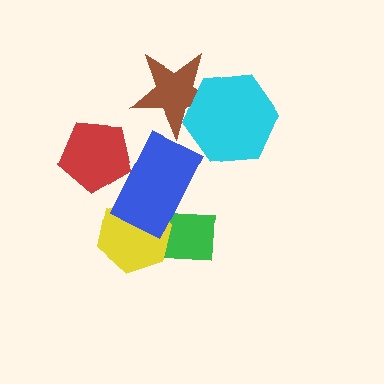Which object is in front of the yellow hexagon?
The blue rectangle is in front of the yellow hexagon.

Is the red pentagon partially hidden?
No, no other shape covers it.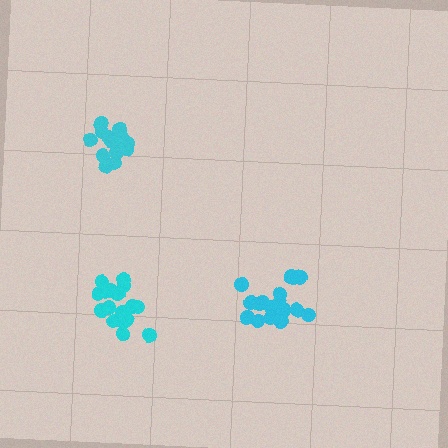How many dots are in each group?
Group 1: 18 dots, Group 2: 18 dots, Group 3: 18 dots (54 total).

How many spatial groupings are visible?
There are 3 spatial groupings.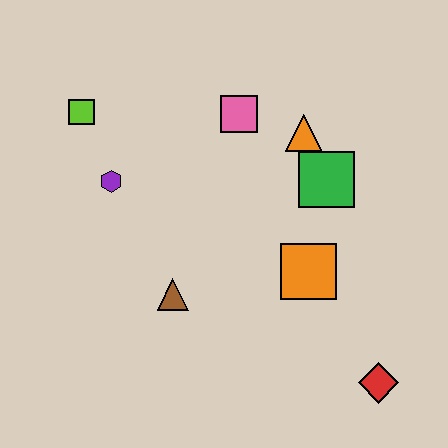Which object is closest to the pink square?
The orange triangle is closest to the pink square.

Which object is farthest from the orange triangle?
The red diamond is farthest from the orange triangle.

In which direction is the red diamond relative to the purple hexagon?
The red diamond is to the right of the purple hexagon.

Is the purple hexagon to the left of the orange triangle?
Yes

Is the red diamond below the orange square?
Yes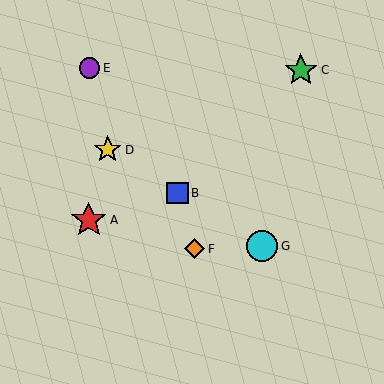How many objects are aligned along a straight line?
3 objects (B, D, G) are aligned along a straight line.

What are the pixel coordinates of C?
Object C is at (301, 70).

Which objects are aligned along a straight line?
Objects B, D, G are aligned along a straight line.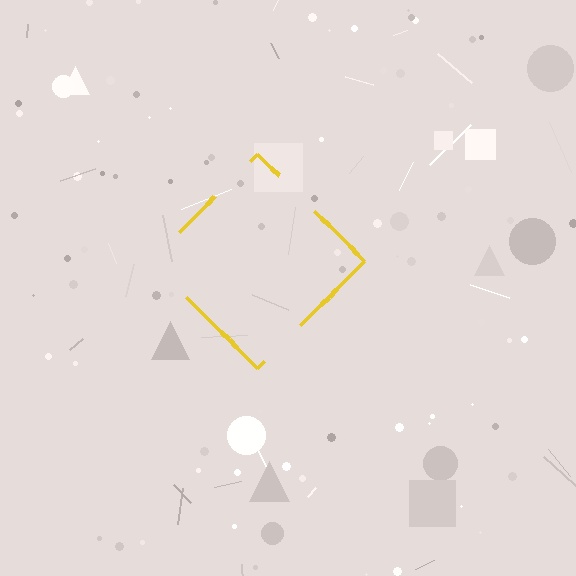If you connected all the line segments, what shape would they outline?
They would outline a diamond.